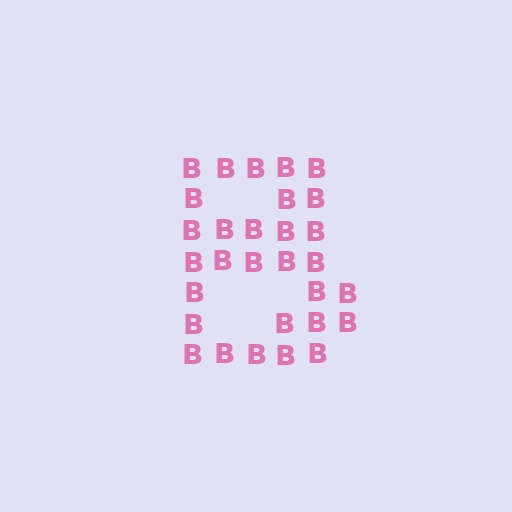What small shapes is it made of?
It is made of small letter B's.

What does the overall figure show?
The overall figure shows the letter B.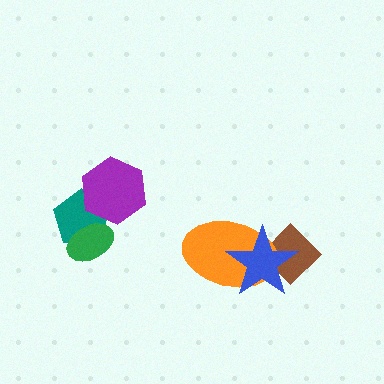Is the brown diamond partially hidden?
Yes, it is partially covered by another shape.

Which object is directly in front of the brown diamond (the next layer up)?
The orange ellipse is directly in front of the brown diamond.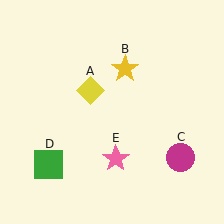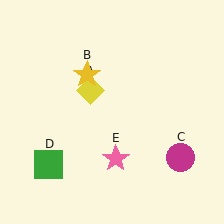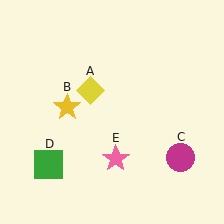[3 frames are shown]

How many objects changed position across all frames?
1 object changed position: yellow star (object B).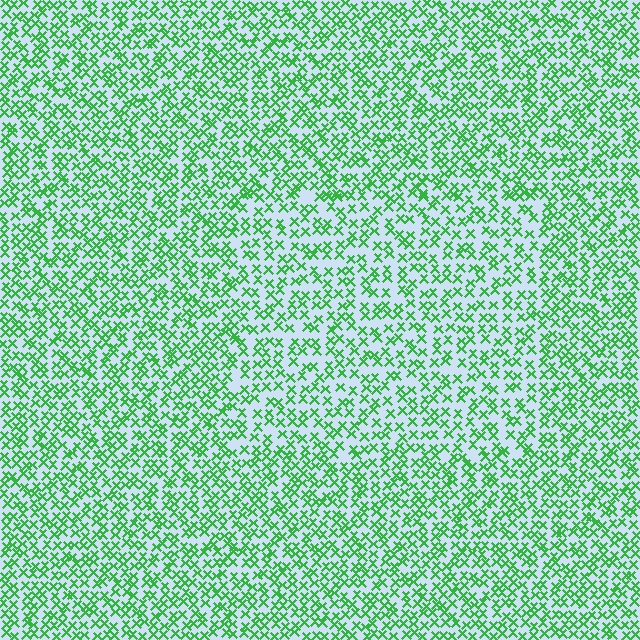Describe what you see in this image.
The image contains small green elements arranged at two different densities. A rectangle-shaped region is visible where the elements are less densely packed than the surrounding area.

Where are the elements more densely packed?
The elements are more densely packed outside the rectangle boundary.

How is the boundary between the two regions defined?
The boundary is defined by a change in element density (approximately 1.4x ratio). All elements are the same color, size, and shape.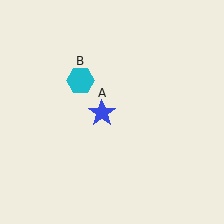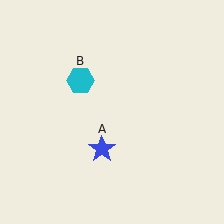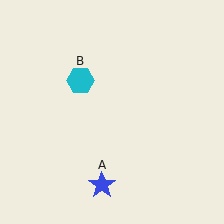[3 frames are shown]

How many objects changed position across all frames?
1 object changed position: blue star (object A).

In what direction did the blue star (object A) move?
The blue star (object A) moved down.